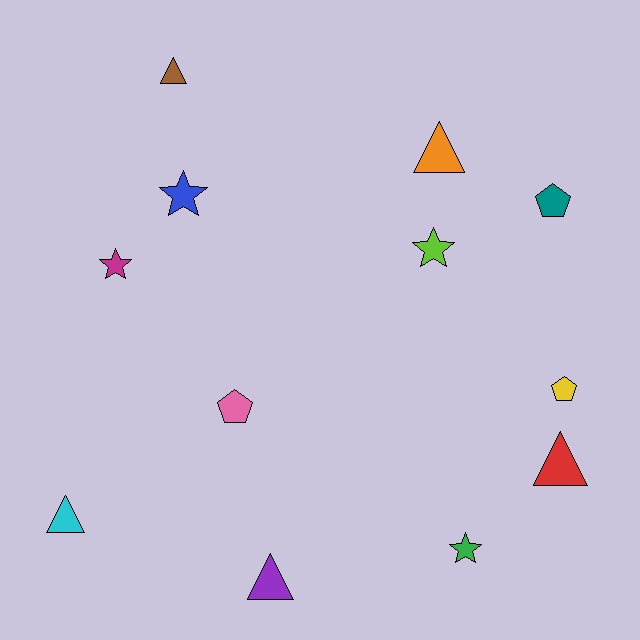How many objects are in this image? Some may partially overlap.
There are 12 objects.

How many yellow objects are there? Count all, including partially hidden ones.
There is 1 yellow object.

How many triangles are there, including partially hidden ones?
There are 5 triangles.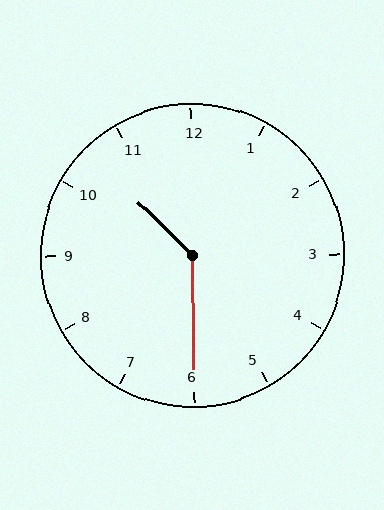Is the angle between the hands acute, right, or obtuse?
It is obtuse.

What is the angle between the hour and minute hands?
Approximately 135 degrees.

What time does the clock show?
10:30.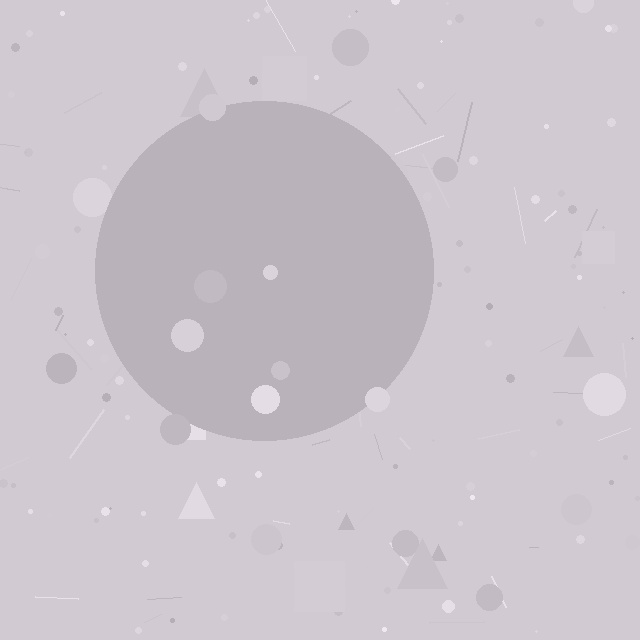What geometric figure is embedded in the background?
A circle is embedded in the background.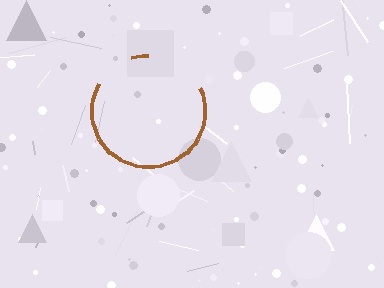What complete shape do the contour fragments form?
The contour fragments form a circle.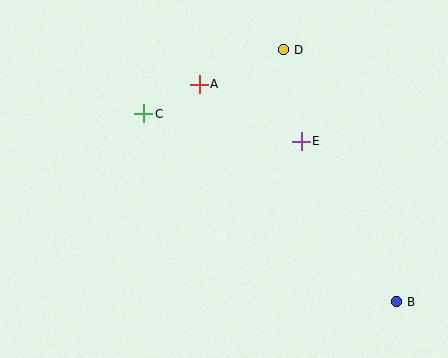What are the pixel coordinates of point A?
Point A is at (200, 84).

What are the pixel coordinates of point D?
Point D is at (284, 50).